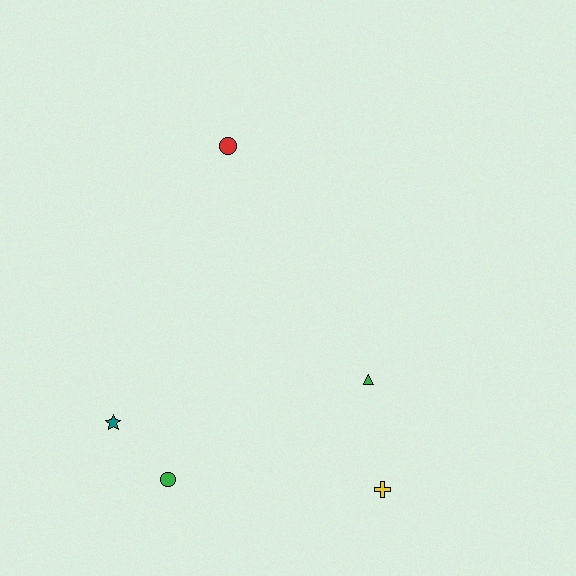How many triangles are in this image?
There is 1 triangle.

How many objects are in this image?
There are 5 objects.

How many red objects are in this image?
There is 1 red object.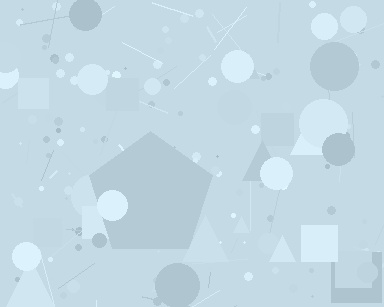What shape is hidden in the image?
A pentagon is hidden in the image.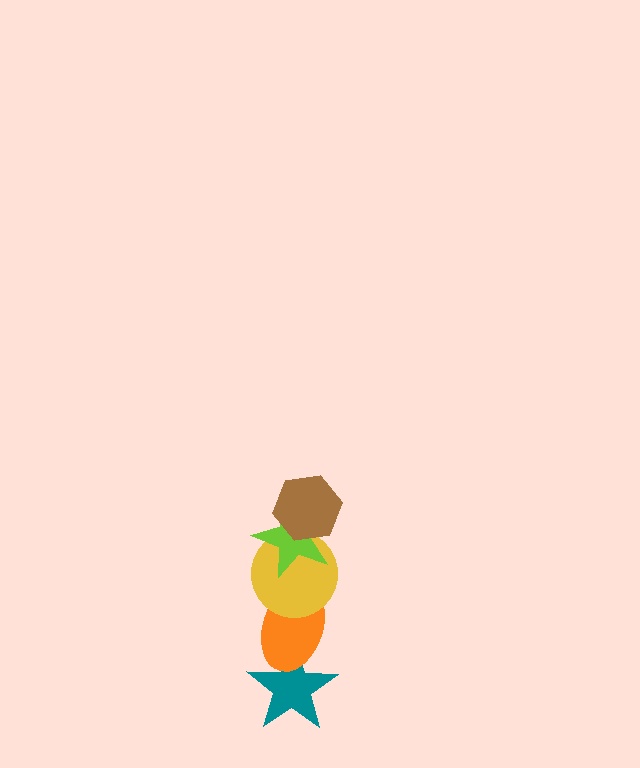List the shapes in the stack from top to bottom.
From top to bottom: the brown hexagon, the lime star, the yellow circle, the orange ellipse, the teal star.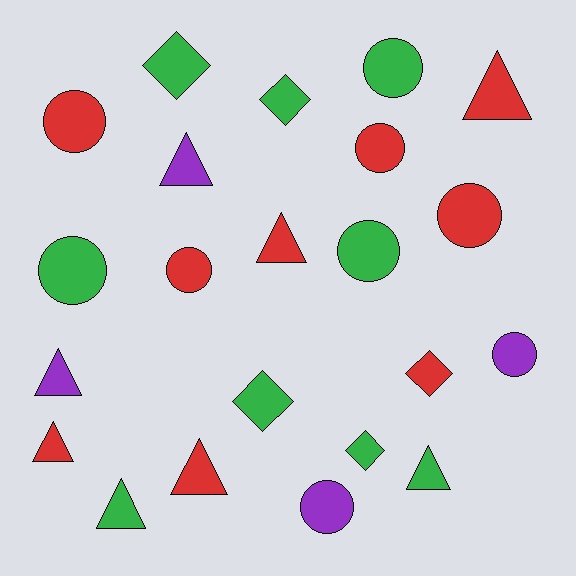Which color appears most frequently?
Red, with 9 objects.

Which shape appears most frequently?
Circle, with 9 objects.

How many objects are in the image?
There are 22 objects.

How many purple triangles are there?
There are 2 purple triangles.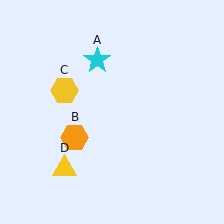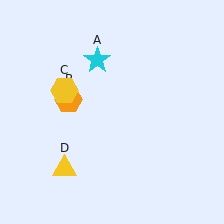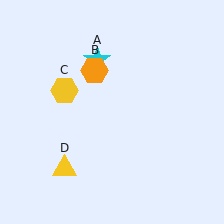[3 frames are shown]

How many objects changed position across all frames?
1 object changed position: orange hexagon (object B).